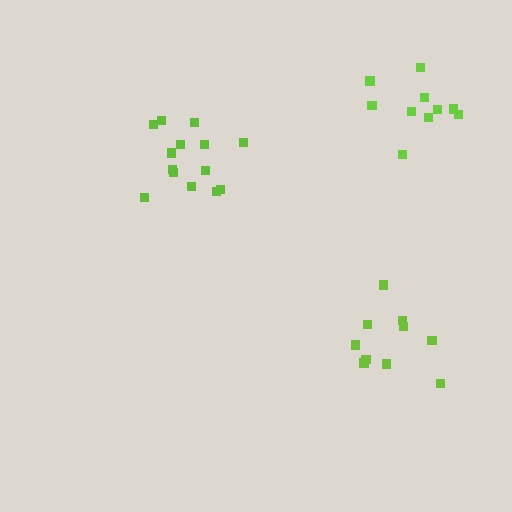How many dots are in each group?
Group 1: 14 dots, Group 2: 10 dots, Group 3: 10 dots (34 total).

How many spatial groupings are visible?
There are 3 spatial groupings.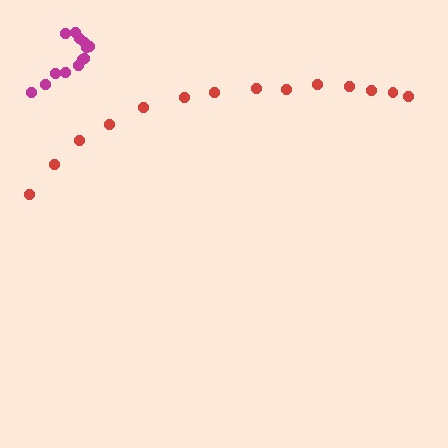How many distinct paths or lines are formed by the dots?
There are 2 distinct paths.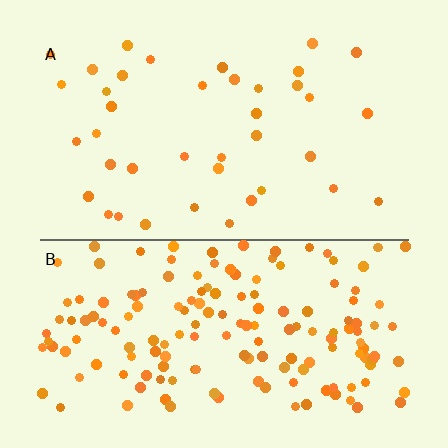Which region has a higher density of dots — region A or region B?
B (the bottom).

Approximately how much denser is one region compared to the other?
Approximately 4.2× — region B over region A.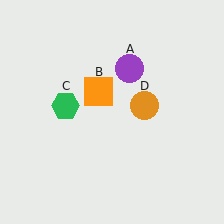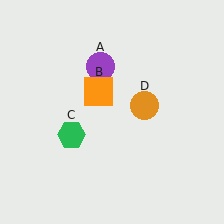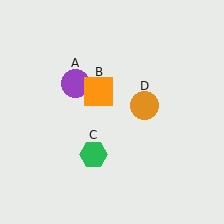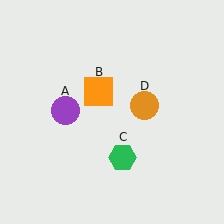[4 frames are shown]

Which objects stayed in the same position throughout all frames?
Orange square (object B) and orange circle (object D) remained stationary.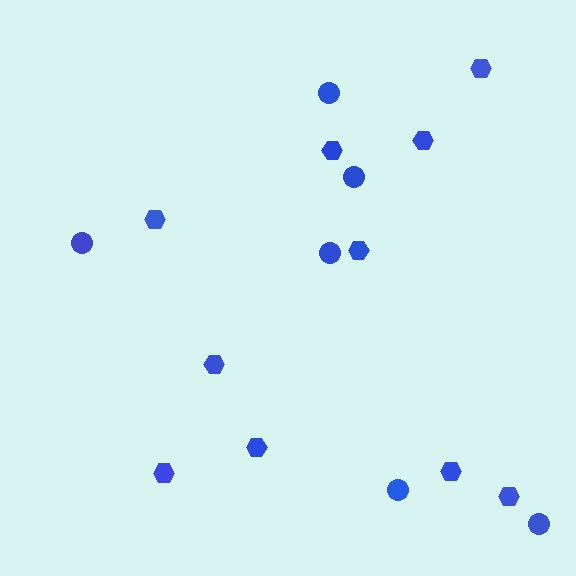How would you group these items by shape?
There are 2 groups: one group of circles (6) and one group of hexagons (10).